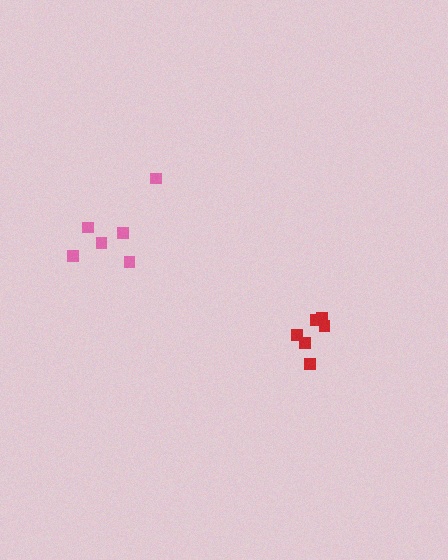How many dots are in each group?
Group 1: 6 dots, Group 2: 6 dots (12 total).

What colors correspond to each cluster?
The clusters are colored: pink, red.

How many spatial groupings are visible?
There are 2 spatial groupings.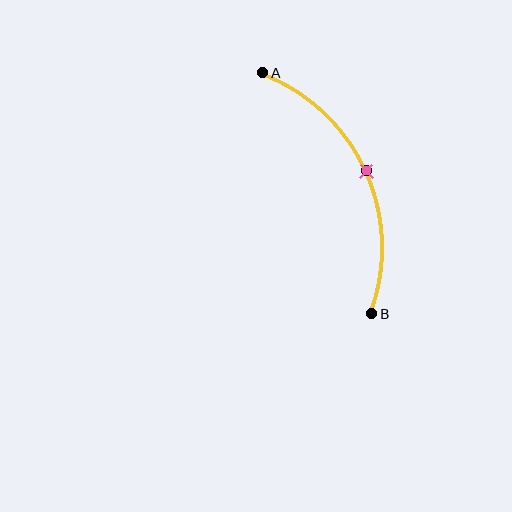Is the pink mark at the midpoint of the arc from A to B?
Yes. The pink mark lies on the arc at equal arc-length from both A and B — it is the arc midpoint.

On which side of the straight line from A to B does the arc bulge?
The arc bulges to the right of the straight line connecting A and B.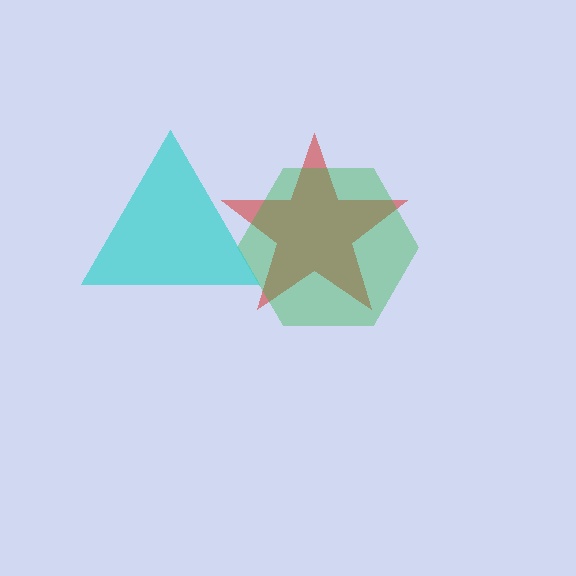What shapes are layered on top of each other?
The layered shapes are: a red star, a green hexagon, a cyan triangle.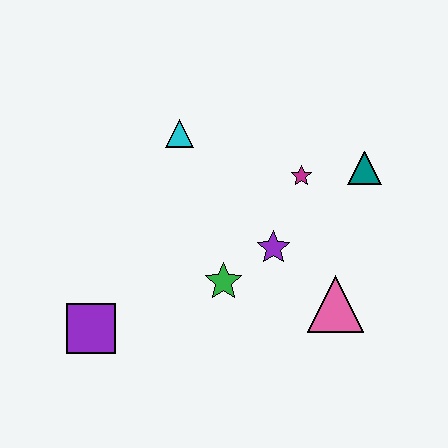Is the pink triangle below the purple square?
No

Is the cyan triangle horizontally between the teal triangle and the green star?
No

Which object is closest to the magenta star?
The teal triangle is closest to the magenta star.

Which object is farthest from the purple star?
The purple square is farthest from the purple star.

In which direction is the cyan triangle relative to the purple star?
The cyan triangle is above the purple star.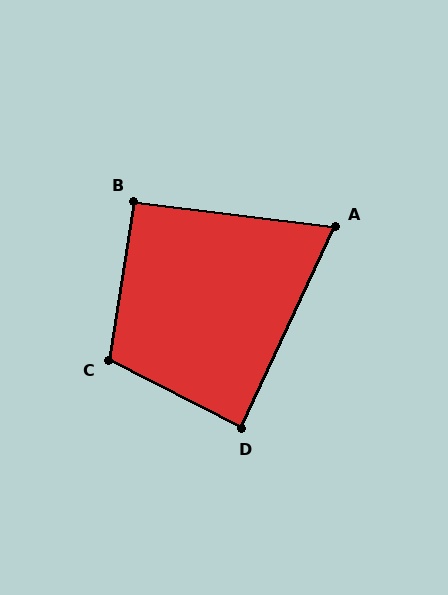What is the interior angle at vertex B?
Approximately 92 degrees (approximately right).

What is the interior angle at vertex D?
Approximately 88 degrees (approximately right).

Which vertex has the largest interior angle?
C, at approximately 108 degrees.